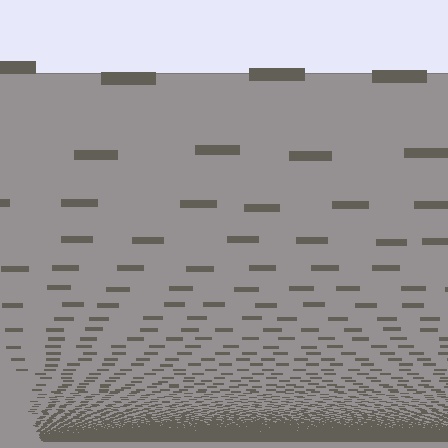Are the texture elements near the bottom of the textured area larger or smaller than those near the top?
Smaller. The gradient is inverted — elements near the bottom are smaller and denser.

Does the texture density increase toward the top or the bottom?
Density increases toward the bottom.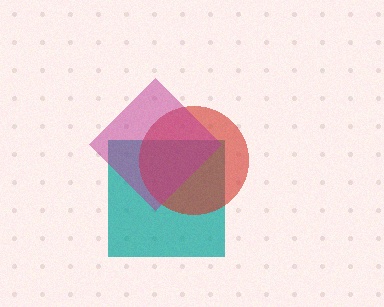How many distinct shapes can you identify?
There are 3 distinct shapes: a teal square, a red circle, a magenta diamond.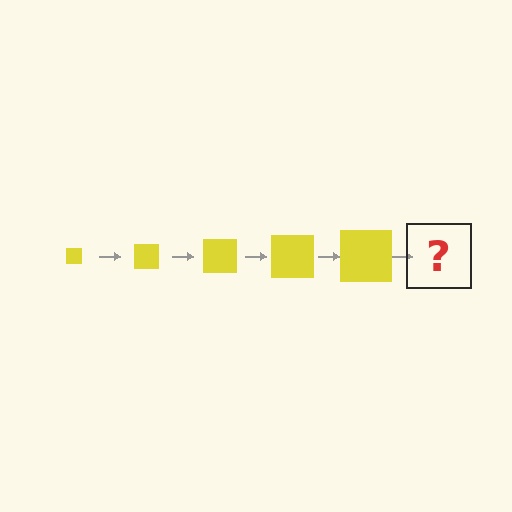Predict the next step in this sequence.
The next step is a yellow square, larger than the previous one.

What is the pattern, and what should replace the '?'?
The pattern is that the square gets progressively larger each step. The '?' should be a yellow square, larger than the previous one.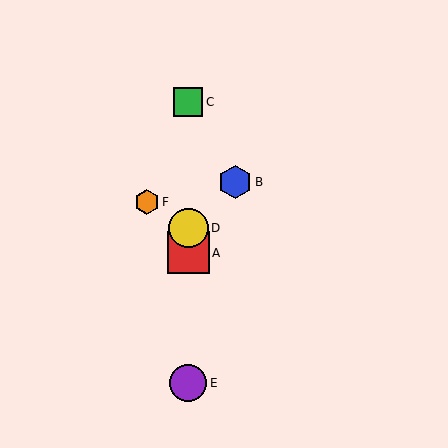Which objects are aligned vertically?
Objects A, C, D, E are aligned vertically.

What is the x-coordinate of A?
Object A is at x≈188.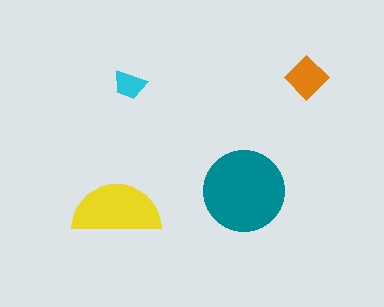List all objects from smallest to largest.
The cyan trapezoid, the orange diamond, the yellow semicircle, the teal circle.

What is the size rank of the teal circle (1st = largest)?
1st.